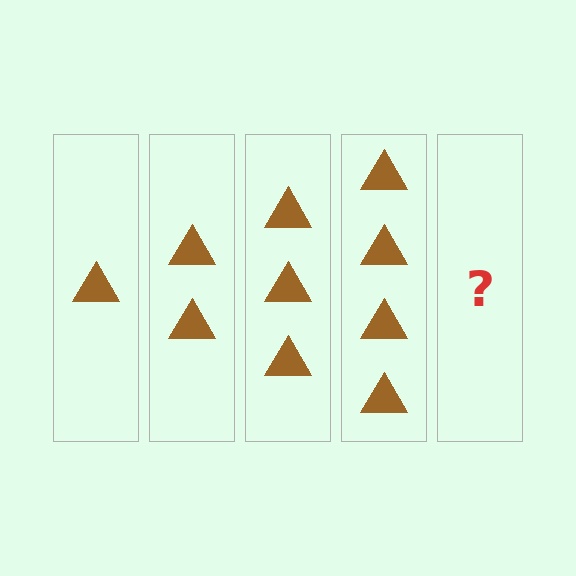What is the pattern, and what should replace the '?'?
The pattern is that each step adds one more triangle. The '?' should be 5 triangles.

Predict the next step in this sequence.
The next step is 5 triangles.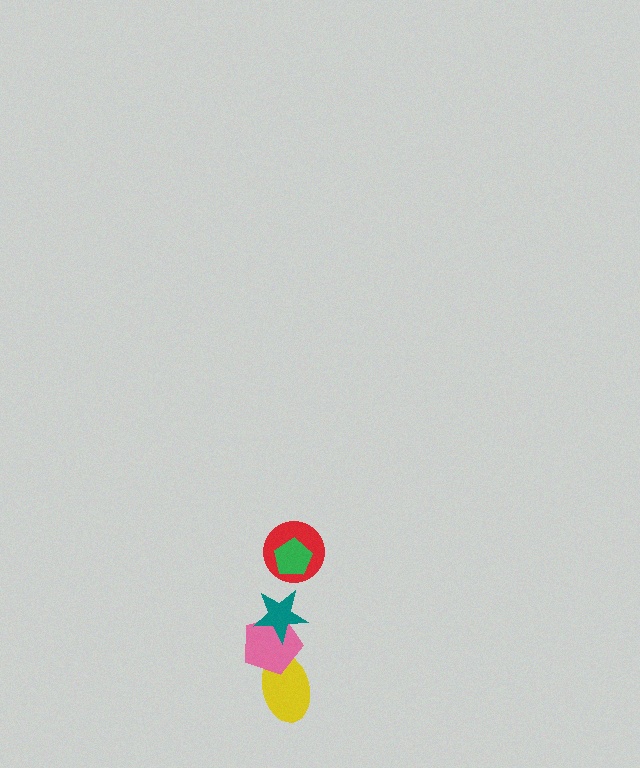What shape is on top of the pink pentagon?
The teal star is on top of the pink pentagon.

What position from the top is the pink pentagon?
The pink pentagon is 4th from the top.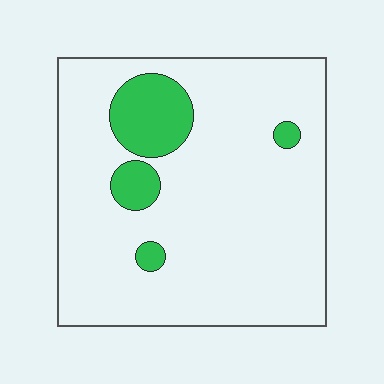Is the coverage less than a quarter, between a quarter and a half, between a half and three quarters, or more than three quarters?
Less than a quarter.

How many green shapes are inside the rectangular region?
4.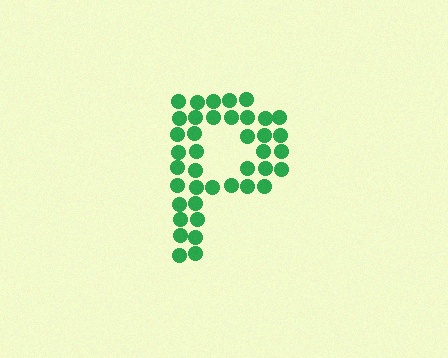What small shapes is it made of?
It is made of small circles.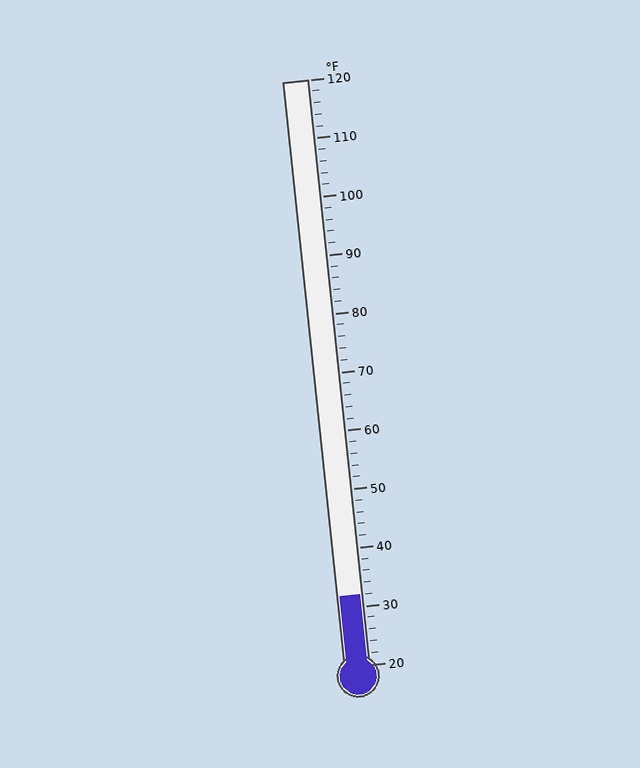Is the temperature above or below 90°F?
The temperature is below 90°F.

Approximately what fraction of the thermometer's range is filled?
The thermometer is filled to approximately 10% of its range.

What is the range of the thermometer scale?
The thermometer scale ranges from 20°F to 120°F.